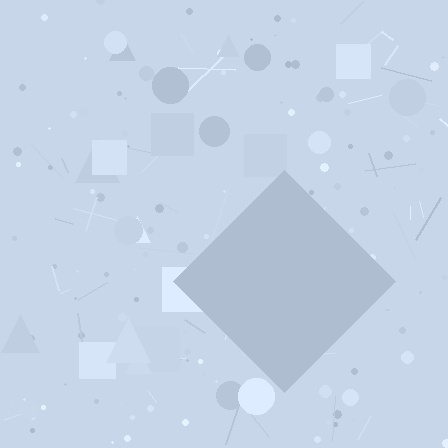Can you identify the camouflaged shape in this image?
The camouflaged shape is a diamond.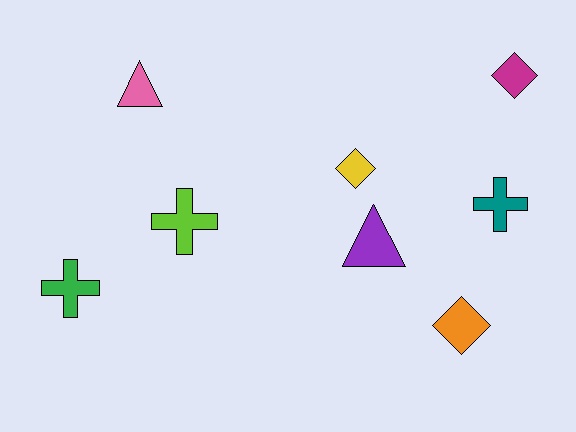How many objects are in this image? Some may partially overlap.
There are 8 objects.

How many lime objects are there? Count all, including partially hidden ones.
There is 1 lime object.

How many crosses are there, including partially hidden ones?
There are 3 crosses.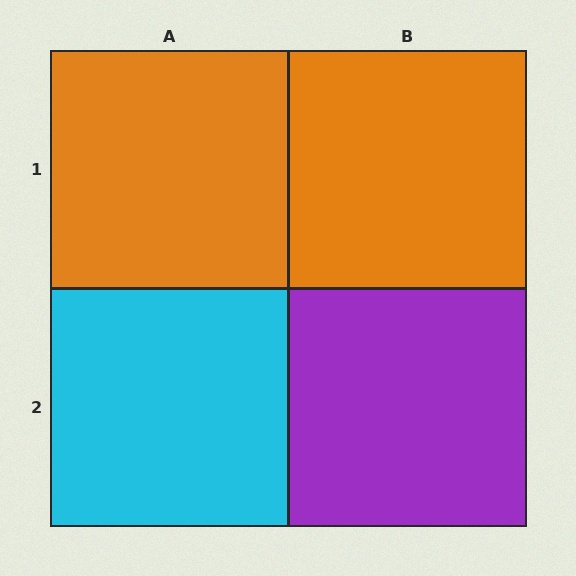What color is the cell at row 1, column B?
Orange.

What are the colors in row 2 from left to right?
Cyan, purple.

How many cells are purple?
1 cell is purple.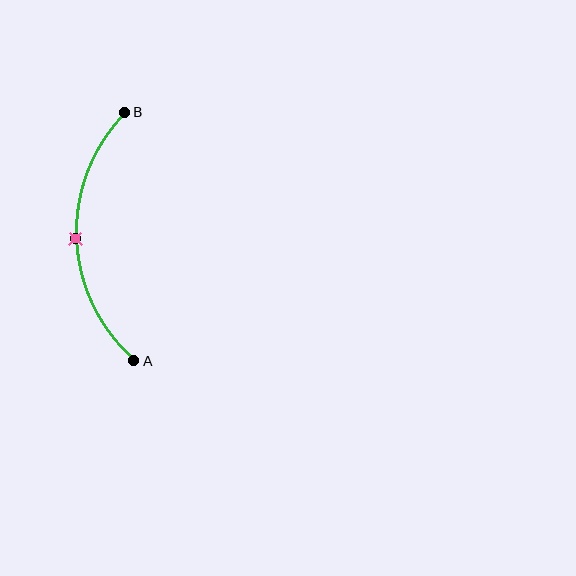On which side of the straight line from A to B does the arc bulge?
The arc bulges to the left of the straight line connecting A and B.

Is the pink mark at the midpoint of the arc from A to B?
Yes. The pink mark lies on the arc at equal arc-length from both A and B — it is the arc midpoint.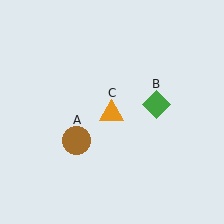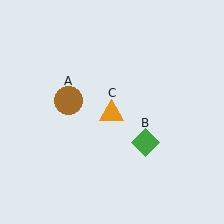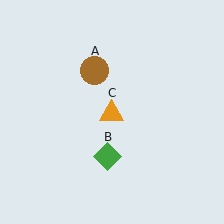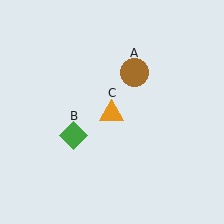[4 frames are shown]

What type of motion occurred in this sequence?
The brown circle (object A), green diamond (object B) rotated clockwise around the center of the scene.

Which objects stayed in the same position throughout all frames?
Orange triangle (object C) remained stationary.